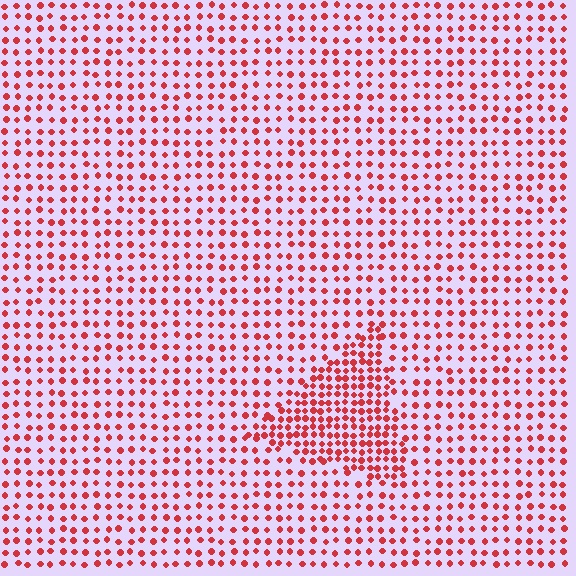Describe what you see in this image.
The image contains small red elements arranged at two different densities. A triangle-shaped region is visible where the elements are more densely packed than the surrounding area.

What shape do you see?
I see a triangle.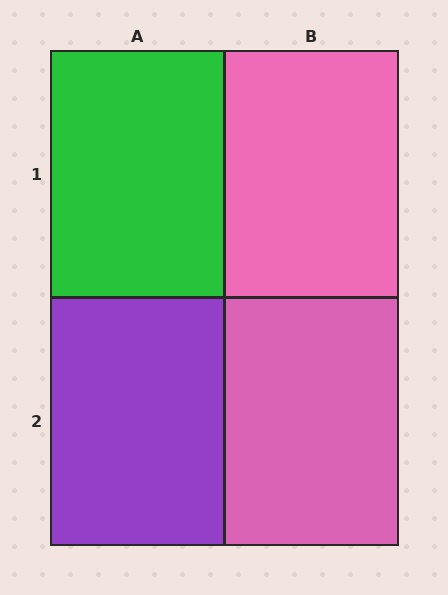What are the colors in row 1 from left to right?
Green, pink.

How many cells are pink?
2 cells are pink.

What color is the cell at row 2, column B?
Pink.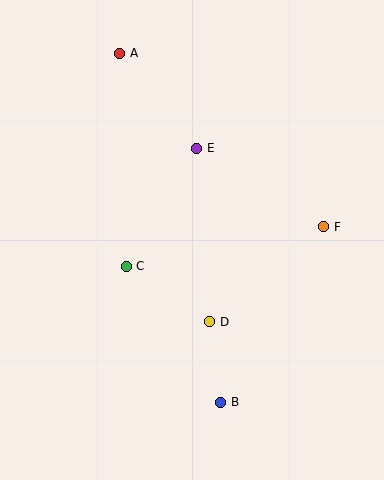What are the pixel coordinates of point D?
Point D is at (210, 322).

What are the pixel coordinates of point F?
Point F is at (324, 227).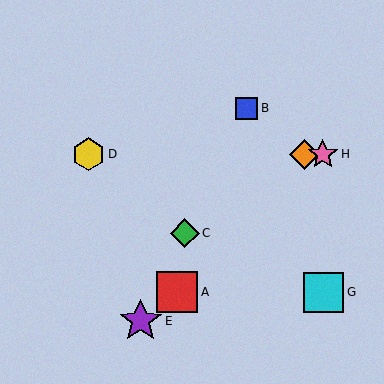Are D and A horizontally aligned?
No, D is at y≈154 and A is at y≈292.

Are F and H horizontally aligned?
Yes, both are at y≈154.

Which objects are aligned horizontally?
Objects D, F, H are aligned horizontally.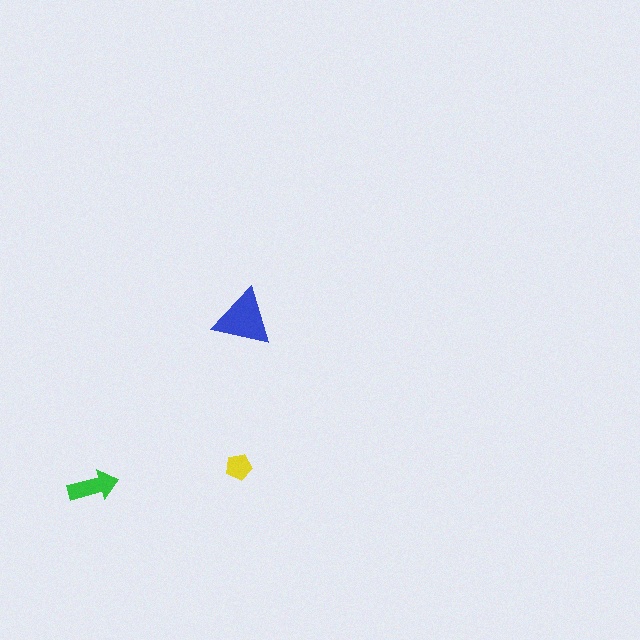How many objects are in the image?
There are 3 objects in the image.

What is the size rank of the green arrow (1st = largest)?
2nd.